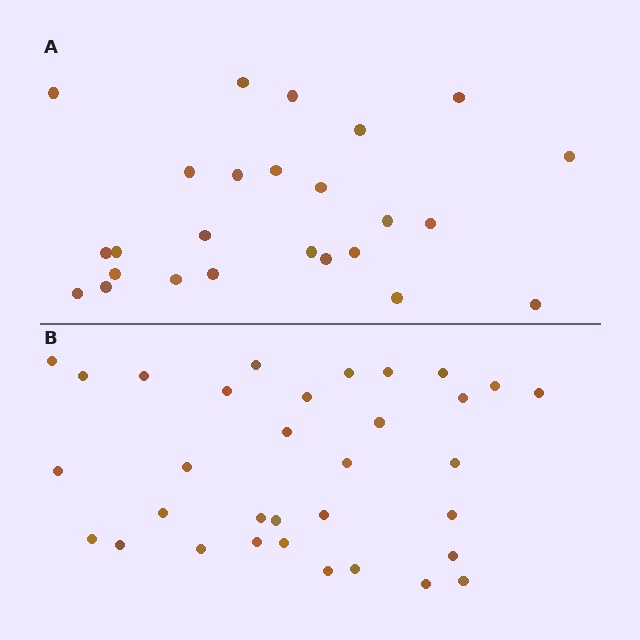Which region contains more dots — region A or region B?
Region B (the bottom region) has more dots.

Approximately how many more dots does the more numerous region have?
Region B has roughly 8 or so more dots than region A.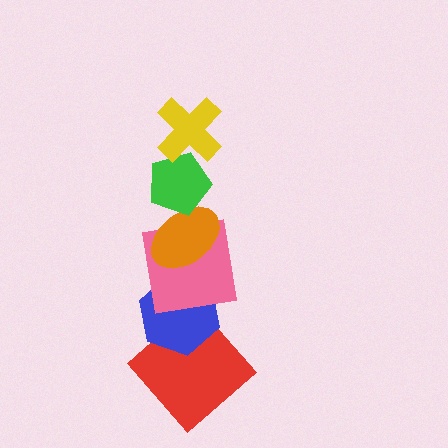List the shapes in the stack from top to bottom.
From top to bottom: the yellow cross, the green pentagon, the orange ellipse, the pink square, the blue hexagon, the red diamond.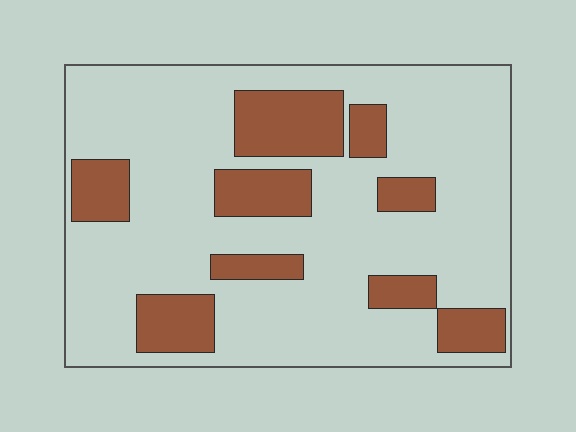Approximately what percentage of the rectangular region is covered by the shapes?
Approximately 25%.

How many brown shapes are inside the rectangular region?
9.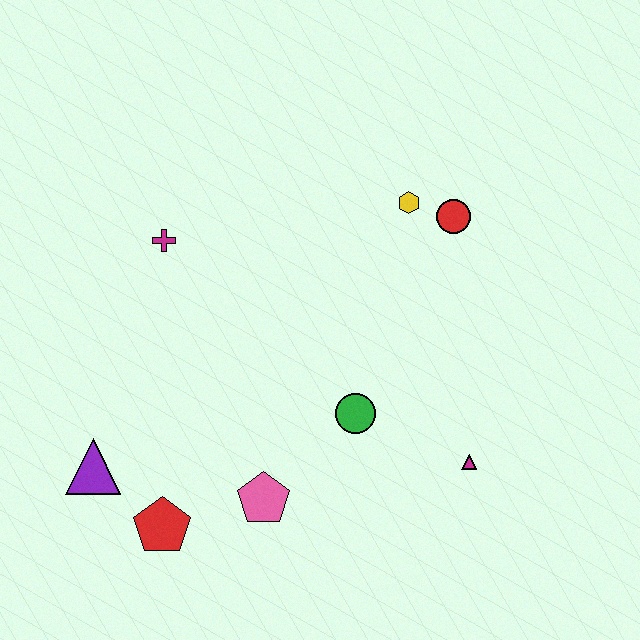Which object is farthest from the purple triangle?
The red circle is farthest from the purple triangle.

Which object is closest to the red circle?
The yellow hexagon is closest to the red circle.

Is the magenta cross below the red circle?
Yes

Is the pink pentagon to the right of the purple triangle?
Yes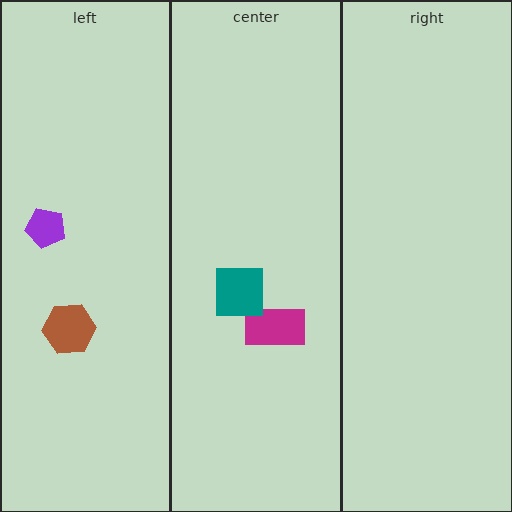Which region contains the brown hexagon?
The left region.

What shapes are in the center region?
The magenta rectangle, the teal square.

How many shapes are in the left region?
2.